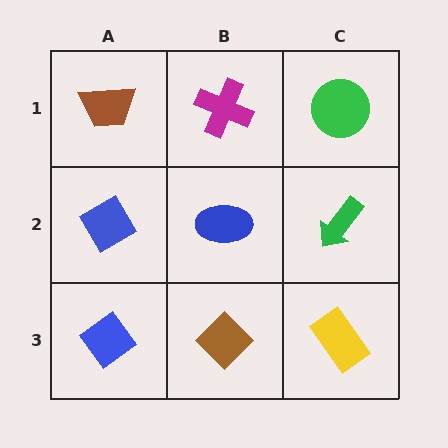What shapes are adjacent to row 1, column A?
A blue diamond (row 2, column A), a magenta cross (row 1, column B).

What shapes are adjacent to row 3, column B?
A blue ellipse (row 2, column B), a blue diamond (row 3, column A), a yellow rectangle (row 3, column C).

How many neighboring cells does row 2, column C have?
3.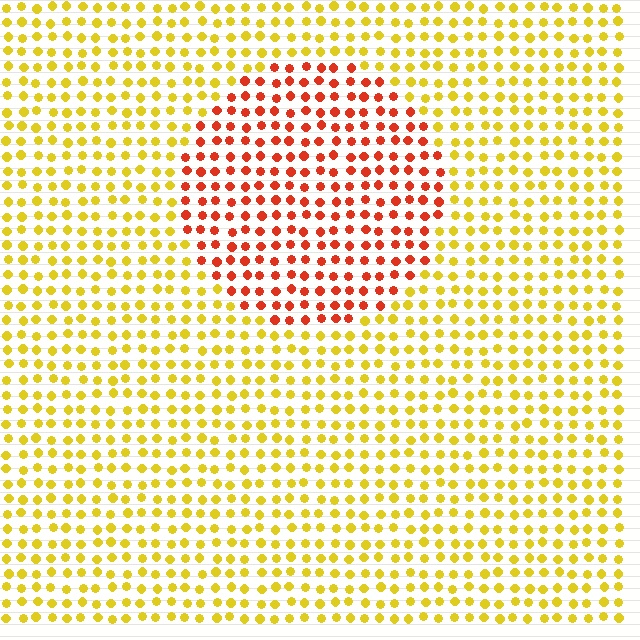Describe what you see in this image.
The image is filled with small yellow elements in a uniform arrangement. A circle-shaped region is visible where the elements are tinted to a slightly different hue, forming a subtle color boundary.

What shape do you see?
I see a circle.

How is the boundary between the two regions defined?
The boundary is defined purely by a slight shift in hue (about 48 degrees). Spacing, size, and orientation are identical on both sides.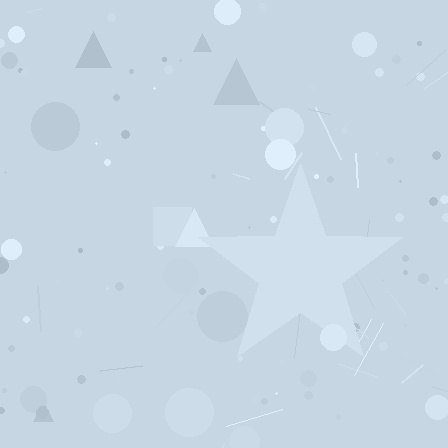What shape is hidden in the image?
A star is hidden in the image.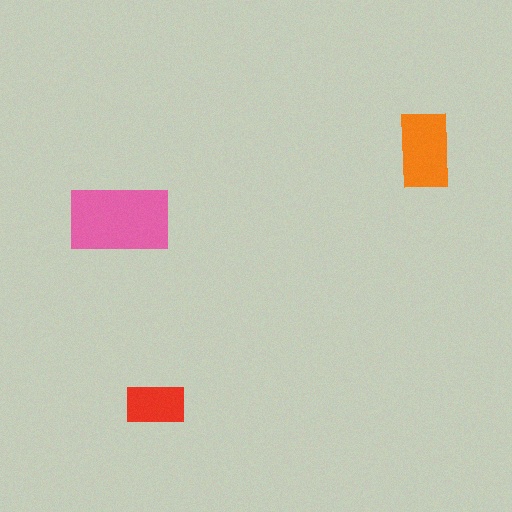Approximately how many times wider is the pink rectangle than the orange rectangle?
About 1.5 times wider.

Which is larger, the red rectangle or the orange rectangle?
The orange one.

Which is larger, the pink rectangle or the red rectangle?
The pink one.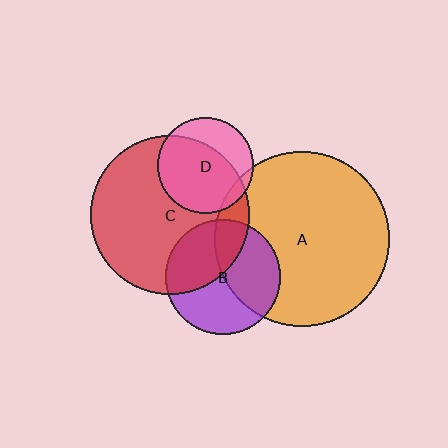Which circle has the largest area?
Circle A (orange).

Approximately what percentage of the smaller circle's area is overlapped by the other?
Approximately 5%.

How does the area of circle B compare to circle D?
Approximately 1.4 times.